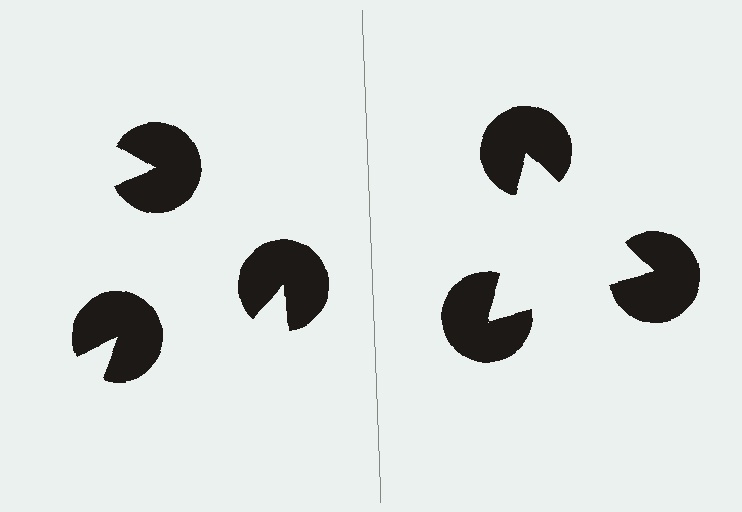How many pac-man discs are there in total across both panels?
6 — 3 on each side.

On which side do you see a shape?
An illusory triangle appears on the right side. On the left side the wedge cuts are rotated, so no coherent shape forms.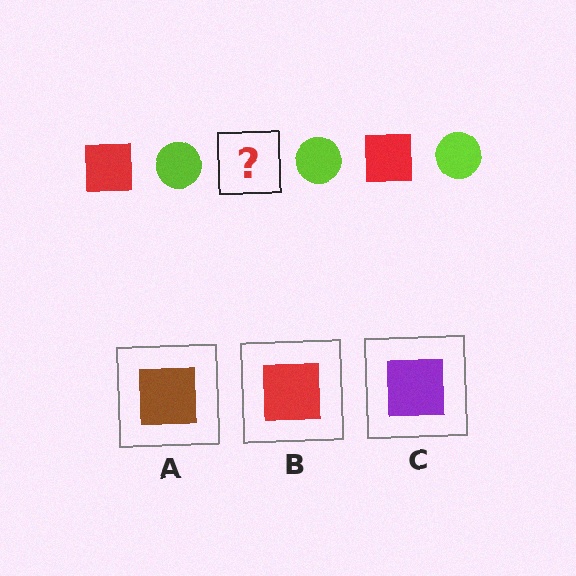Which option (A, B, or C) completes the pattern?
B.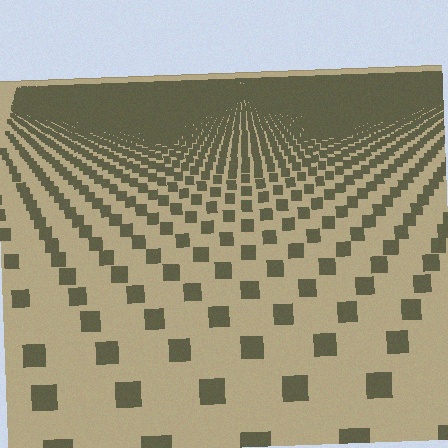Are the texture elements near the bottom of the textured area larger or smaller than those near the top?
Larger. Near the bottom, elements are closer to the viewer and appear at a bigger on-screen size.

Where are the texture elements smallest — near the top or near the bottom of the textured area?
Near the top.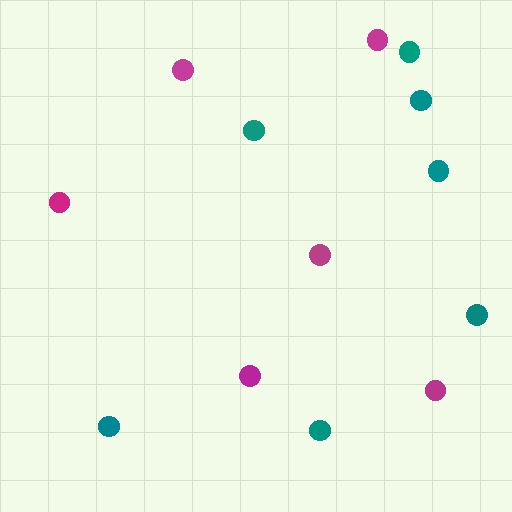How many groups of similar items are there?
There are 2 groups: one group of teal circles (7) and one group of magenta circles (6).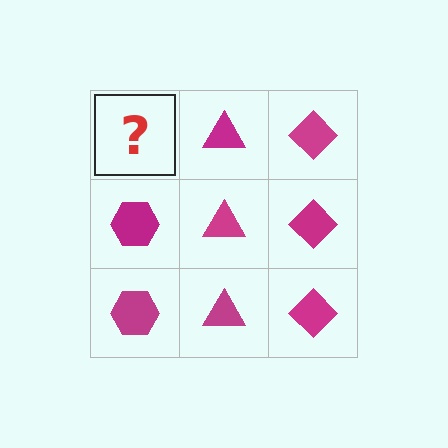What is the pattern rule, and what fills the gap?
The rule is that each column has a consistent shape. The gap should be filled with a magenta hexagon.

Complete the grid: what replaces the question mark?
The question mark should be replaced with a magenta hexagon.